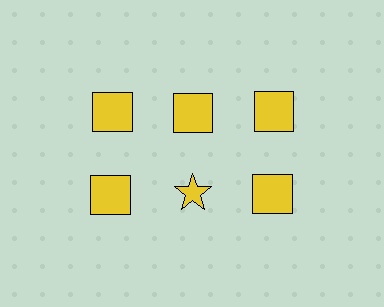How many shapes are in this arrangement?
There are 6 shapes arranged in a grid pattern.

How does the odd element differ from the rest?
It has a different shape: star instead of square.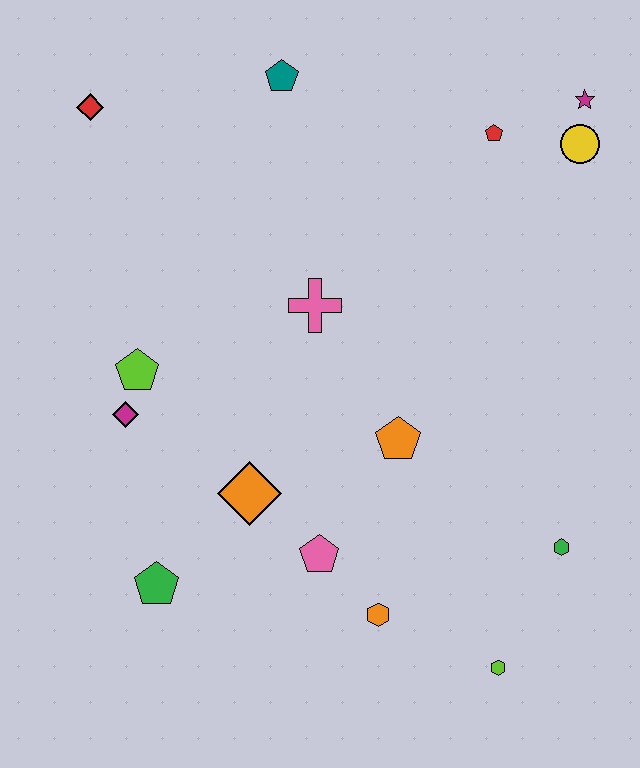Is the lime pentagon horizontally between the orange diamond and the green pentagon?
No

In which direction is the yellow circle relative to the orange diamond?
The yellow circle is above the orange diamond.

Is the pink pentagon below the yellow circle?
Yes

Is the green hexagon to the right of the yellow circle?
No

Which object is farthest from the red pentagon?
The green pentagon is farthest from the red pentagon.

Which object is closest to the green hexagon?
The lime hexagon is closest to the green hexagon.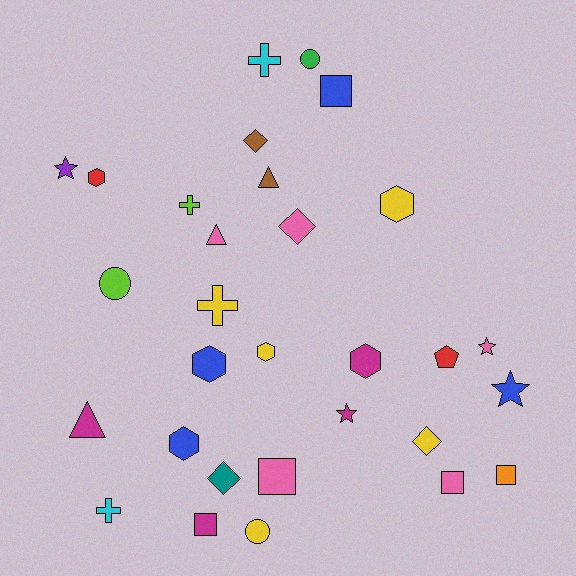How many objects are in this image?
There are 30 objects.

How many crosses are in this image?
There are 4 crosses.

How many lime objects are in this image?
There are 2 lime objects.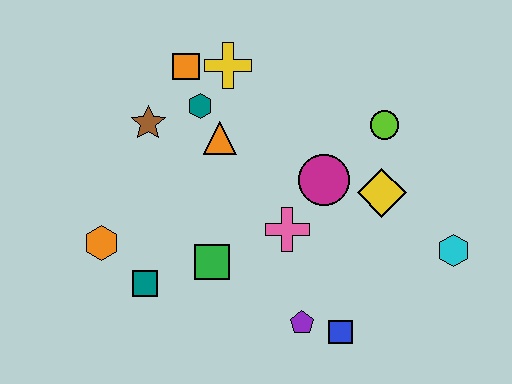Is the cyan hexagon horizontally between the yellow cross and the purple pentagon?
No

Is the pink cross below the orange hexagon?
No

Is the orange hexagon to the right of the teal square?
No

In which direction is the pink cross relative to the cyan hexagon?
The pink cross is to the left of the cyan hexagon.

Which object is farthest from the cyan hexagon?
The orange hexagon is farthest from the cyan hexagon.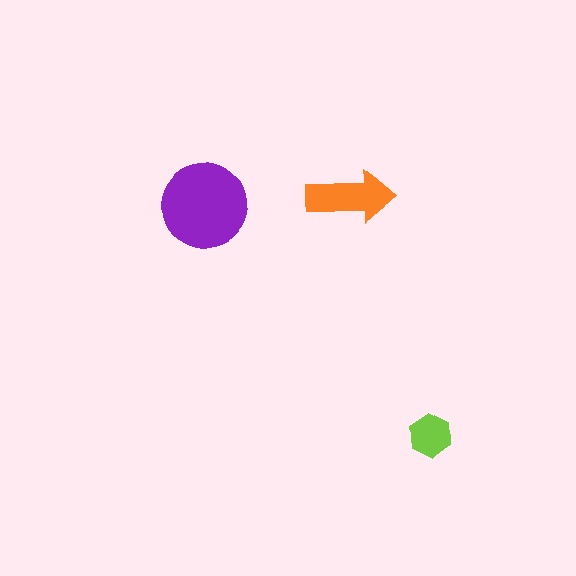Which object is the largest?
The purple circle.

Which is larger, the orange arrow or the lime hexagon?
The orange arrow.